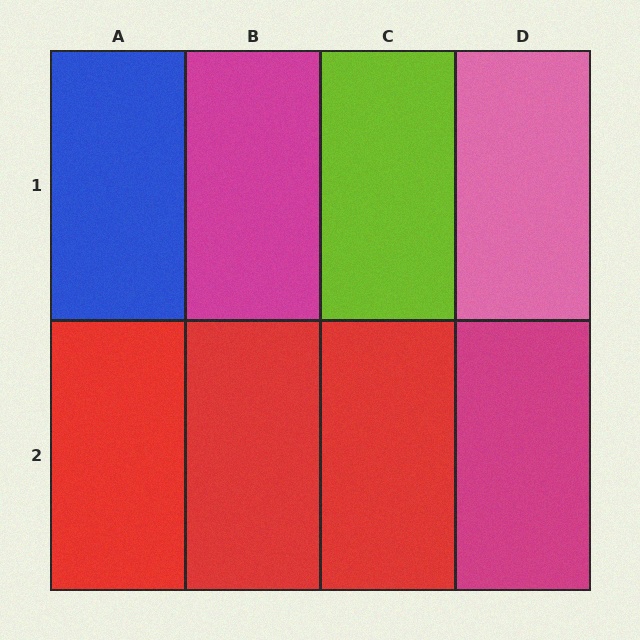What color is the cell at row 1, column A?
Blue.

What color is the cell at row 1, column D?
Pink.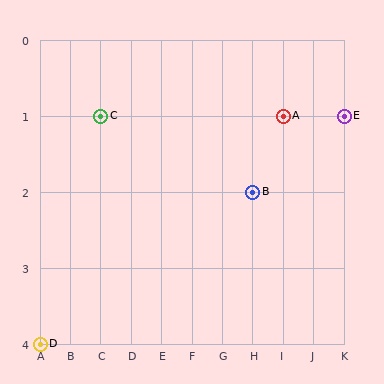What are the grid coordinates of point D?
Point D is at grid coordinates (A, 4).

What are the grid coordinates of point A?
Point A is at grid coordinates (I, 1).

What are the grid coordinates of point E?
Point E is at grid coordinates (K, 1).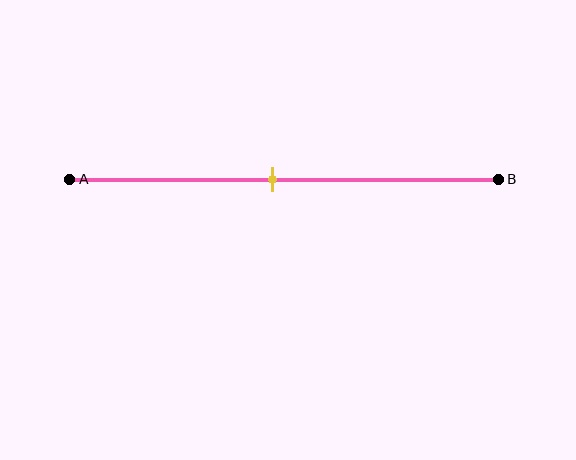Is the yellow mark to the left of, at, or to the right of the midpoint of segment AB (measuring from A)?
The yellow mark is approximately at the midpoint of segment AB.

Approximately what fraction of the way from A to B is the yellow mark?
The yellow mark is approximately 45% of the way from A to B.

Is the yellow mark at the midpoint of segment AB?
Yes, the mark is approximately at the midpoint.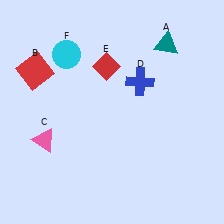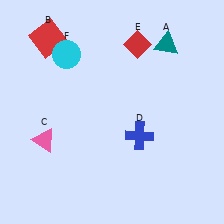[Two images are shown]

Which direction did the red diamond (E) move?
The red diamond (E) moved right.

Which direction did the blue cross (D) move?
The blue cross (D) moved down.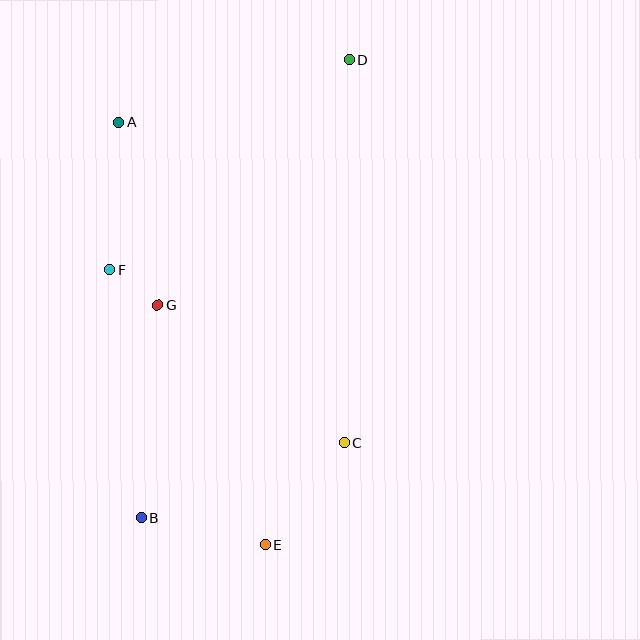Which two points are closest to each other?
Points F and G are closest to each other.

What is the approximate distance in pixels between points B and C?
The distance between B and C is approximately 217 pixels.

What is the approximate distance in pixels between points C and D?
The distance between C and D is approximately 383 pixels.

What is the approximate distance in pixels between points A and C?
The distance between A and C is approximately 392 pixels.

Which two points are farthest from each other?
Points B and D are farthest from each other.